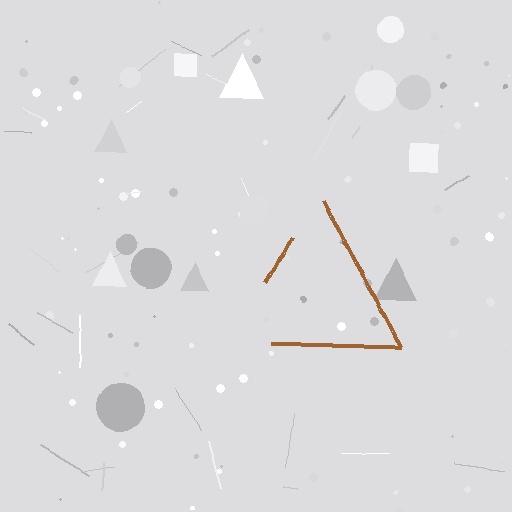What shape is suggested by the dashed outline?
The dashed outline suggests a triangle.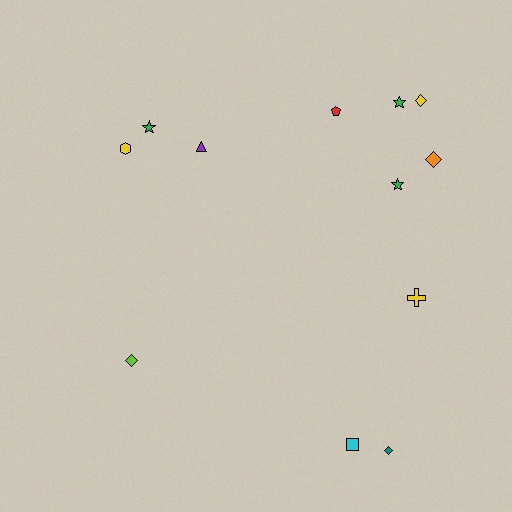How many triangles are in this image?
There is 1 triangle.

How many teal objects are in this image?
There is 1 teal object.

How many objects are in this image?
There are 12 objects.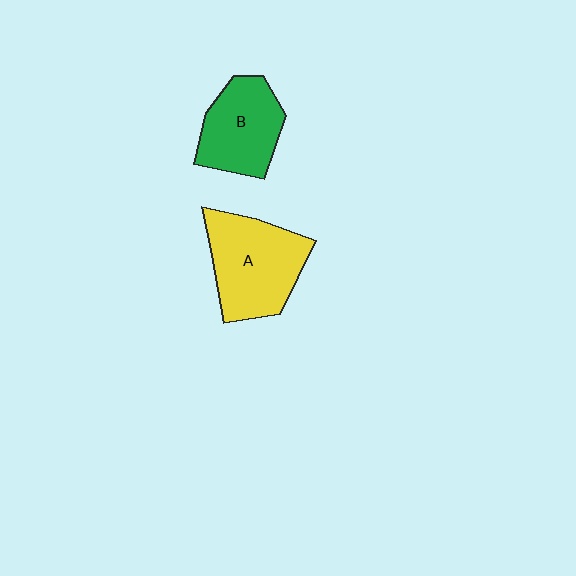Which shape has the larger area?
Shape A (yellow).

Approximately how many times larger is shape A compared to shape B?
Approximately 1.3 times.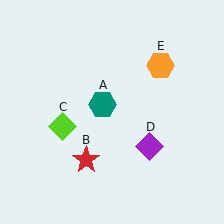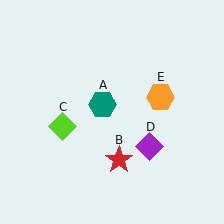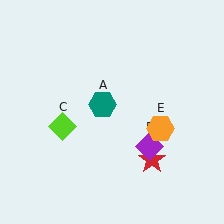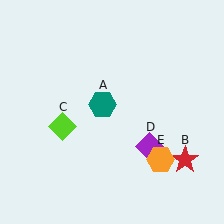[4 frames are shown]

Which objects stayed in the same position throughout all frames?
Teal hexagon (object A) and lime diamond (object C) and purple diamond (object D) remained stationary.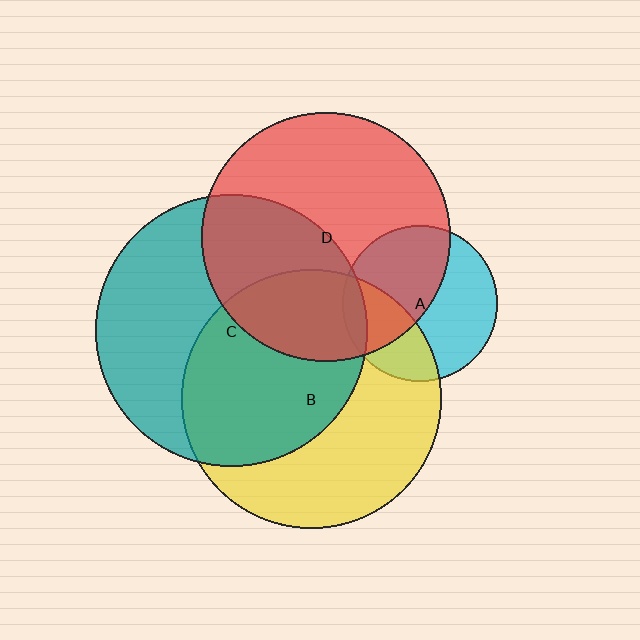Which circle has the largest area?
Circle C (teal).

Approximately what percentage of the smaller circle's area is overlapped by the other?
Approximately 50%.